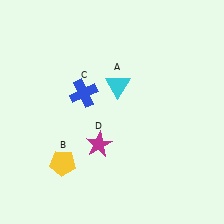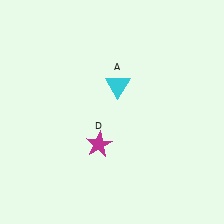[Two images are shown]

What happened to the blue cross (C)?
The blue cross (C) was removed in Image 2. It was in the top-left area of Image 1.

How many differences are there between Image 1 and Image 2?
There are 2 differences between the two images.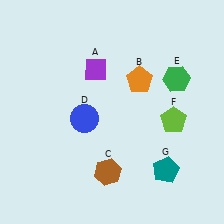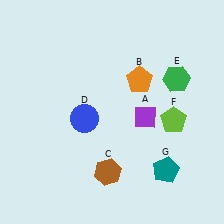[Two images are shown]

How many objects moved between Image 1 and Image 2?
1 object moved between the two images.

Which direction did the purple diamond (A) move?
The purple diamond (A) moved right.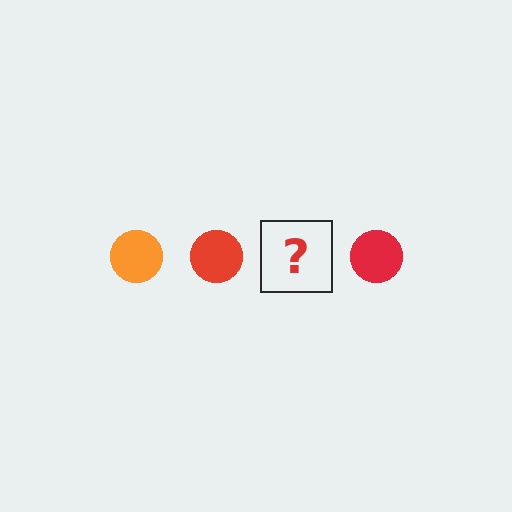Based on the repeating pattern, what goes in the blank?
The blank should be an orange circle.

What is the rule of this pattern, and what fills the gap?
The rule is that the pattern cycles through orange, red circles. The gap should be filled with an orange circle.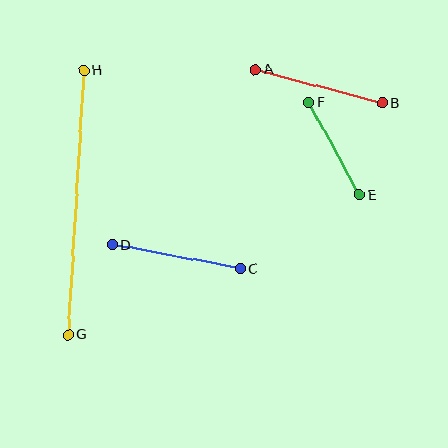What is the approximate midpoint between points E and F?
The midpoint is at approximately (334, 149) pixels.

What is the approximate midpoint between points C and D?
The midpoint is at approximately (176, 257) pixels.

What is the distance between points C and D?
The distance is approximately 130 pixels.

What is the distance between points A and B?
The distance is approximately 131 pixels.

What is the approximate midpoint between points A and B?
The midpoint is at approximately (319, 86) pixels.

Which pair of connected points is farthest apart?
Points G and H are farthest apart.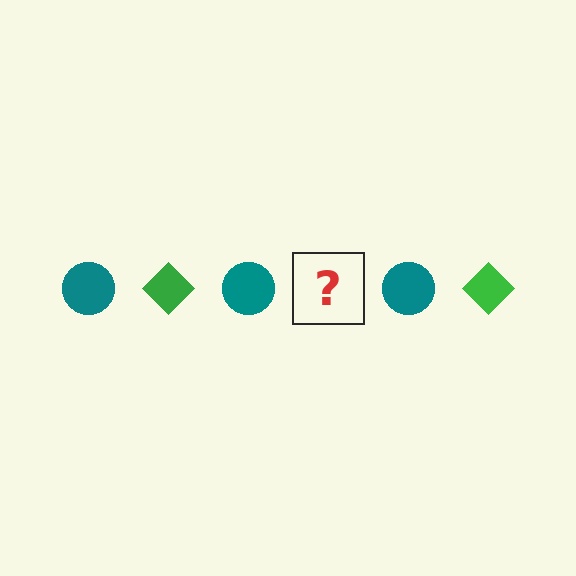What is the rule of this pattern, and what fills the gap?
The rule is that the pattern alternates between teal circle and green diamond. The gap should be filled with a green diamond.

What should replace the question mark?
The question mark should be replaced with a green diamond.